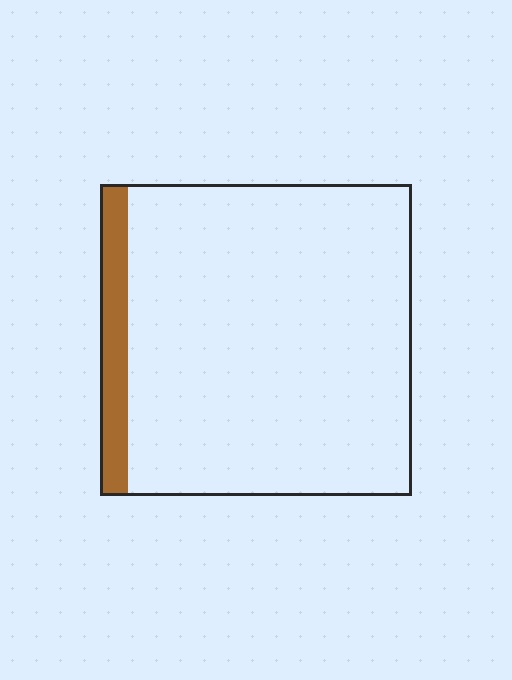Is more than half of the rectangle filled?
No.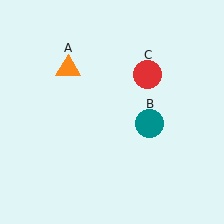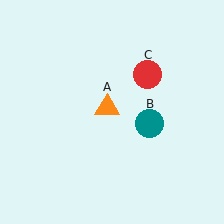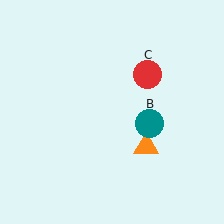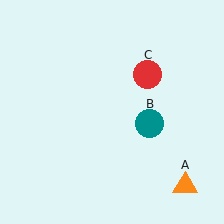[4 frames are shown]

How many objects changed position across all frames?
1 object changed position: orange triangle (object A).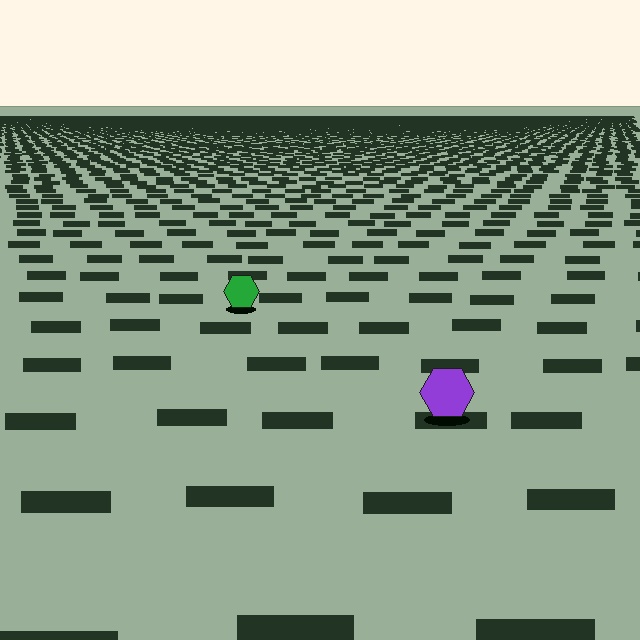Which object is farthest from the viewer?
The green hexagon is farthest from the viewer. It appears smaller and the ground texture around it is denser.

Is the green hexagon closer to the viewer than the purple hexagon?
No. The purple hexagon is closer — you can tell from the texture gradient: the ground texture is coarser near it.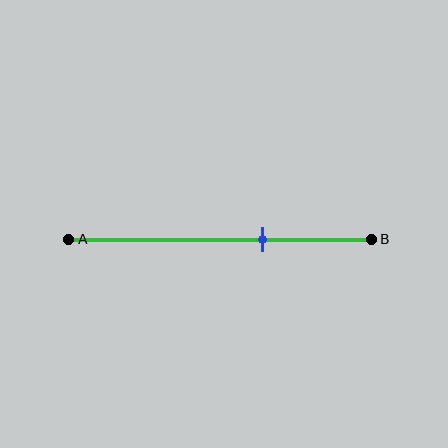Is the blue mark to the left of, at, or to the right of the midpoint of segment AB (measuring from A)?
The blue mark is to the right of the midpoint of segment AB.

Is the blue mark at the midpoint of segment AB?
No, the mark is at about 65% from A, not at the 50% midpoint.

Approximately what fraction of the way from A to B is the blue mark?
The blue mark is approximately 65% of the way from A to B.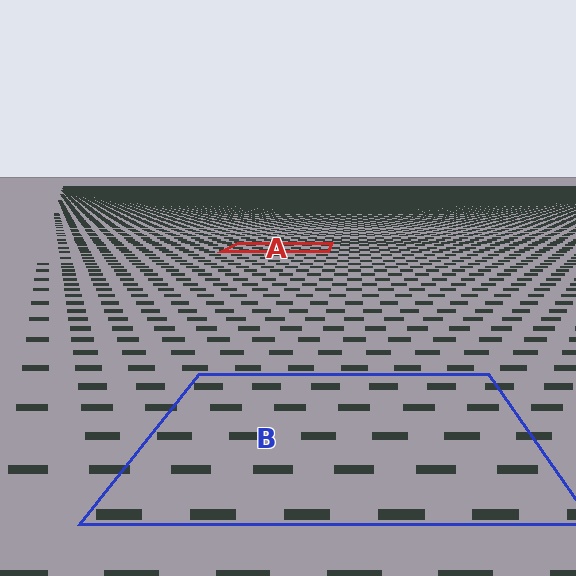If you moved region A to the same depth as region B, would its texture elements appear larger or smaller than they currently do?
They would appear larger. At a closer depth, the same texture elements are projected at a bigger on-screen size.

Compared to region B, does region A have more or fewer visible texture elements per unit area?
Region A has more texture elements per unit area — they are packed more densely because it is farther away.